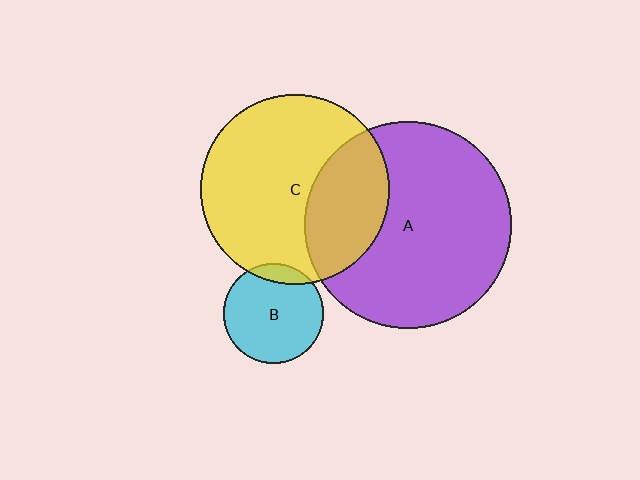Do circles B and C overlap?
Yes.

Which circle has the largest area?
Circle A (purple).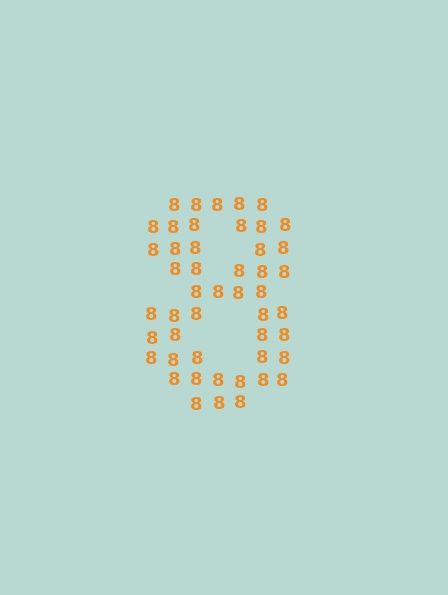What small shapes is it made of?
It is made of small digit 8's.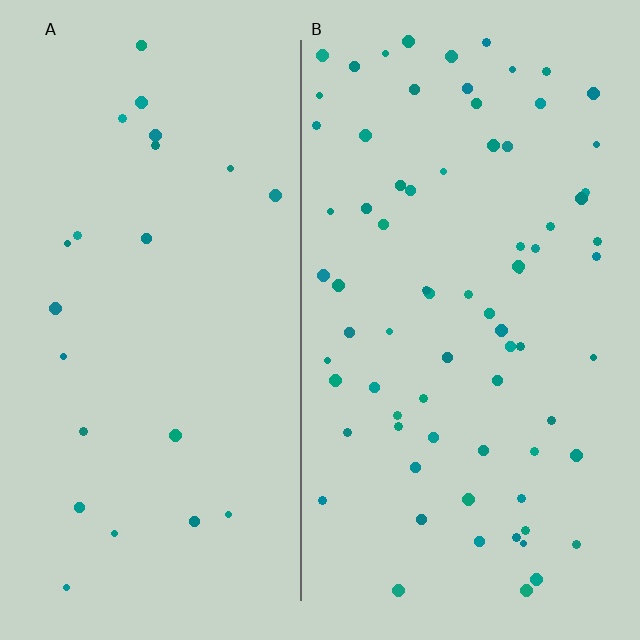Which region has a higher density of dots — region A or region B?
B (the right).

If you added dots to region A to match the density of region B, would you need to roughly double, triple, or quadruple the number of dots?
Approximately triple.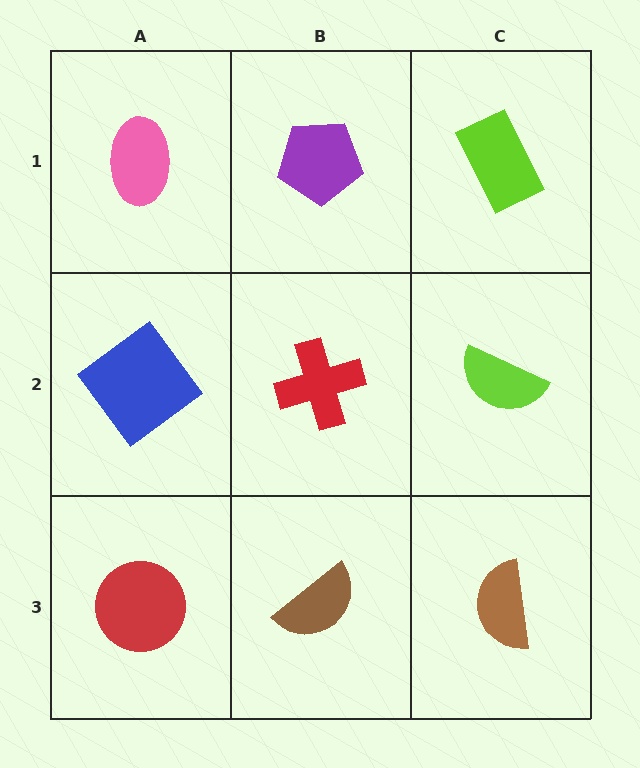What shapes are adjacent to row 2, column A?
A pink ellipse (row 1, column A), a red circle (row 3, column A), a red cross (row 2, column B).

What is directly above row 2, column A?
A pink ellipse.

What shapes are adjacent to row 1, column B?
A red cross (row 2, column B), a pink ellipse (row 1, column A), a lime rectangle (row 1, column C).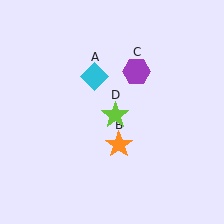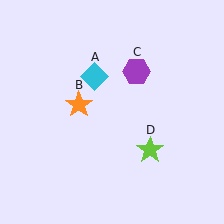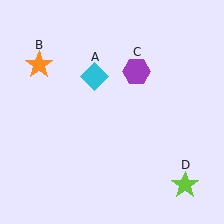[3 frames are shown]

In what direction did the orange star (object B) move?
The orange star (object B) moved up and to the left.